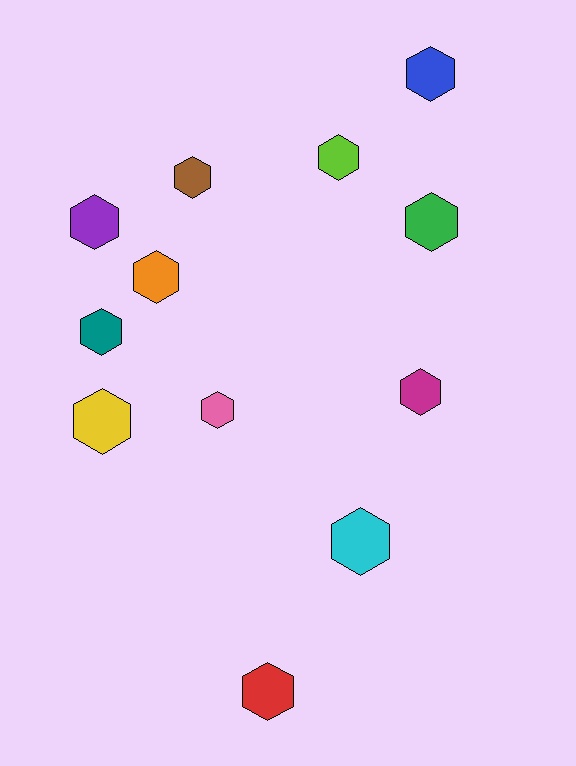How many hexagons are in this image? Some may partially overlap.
There are 12 hexagons.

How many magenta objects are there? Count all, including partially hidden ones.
There is 1 magenta object.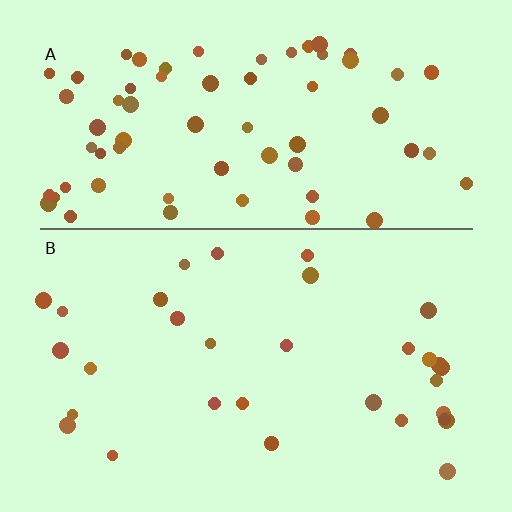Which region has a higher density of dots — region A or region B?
A (the top).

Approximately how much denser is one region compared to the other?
Approximately 2.2× — region A over region B.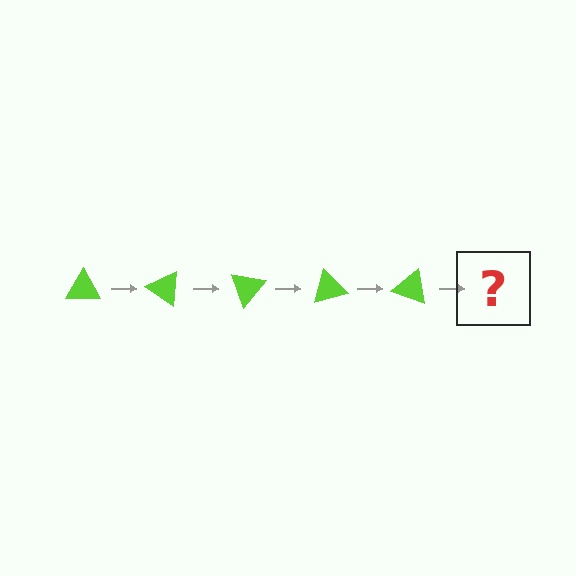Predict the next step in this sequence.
The next step is a lime triangle rotated 175 degrees.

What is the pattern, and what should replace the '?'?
The pattern is that the triangle rotates 35 degrees each step. The '?' should be a lime triangle rotated 175 degrees.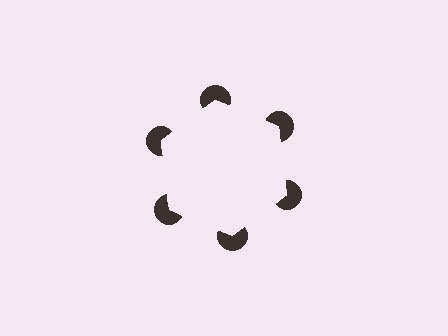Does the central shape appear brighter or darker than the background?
It typically appears slightly brighter than the background, even though no actual brightness change is drawn.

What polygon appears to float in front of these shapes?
An illusory hexagon — its edges are inferred from the aligned wedge cuts in the pac-man discs, not physically drawn.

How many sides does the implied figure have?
6 sides.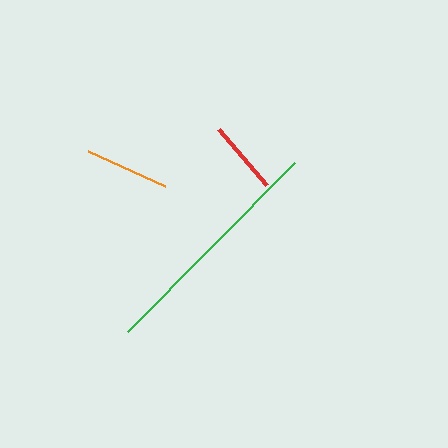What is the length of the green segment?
The green segment is approximately 237 pixels long.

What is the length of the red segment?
The red segment is approximately 74 pixels long.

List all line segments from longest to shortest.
From longest to shortest: green, orange, red.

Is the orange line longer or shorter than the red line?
The orange line is longer than the red line.